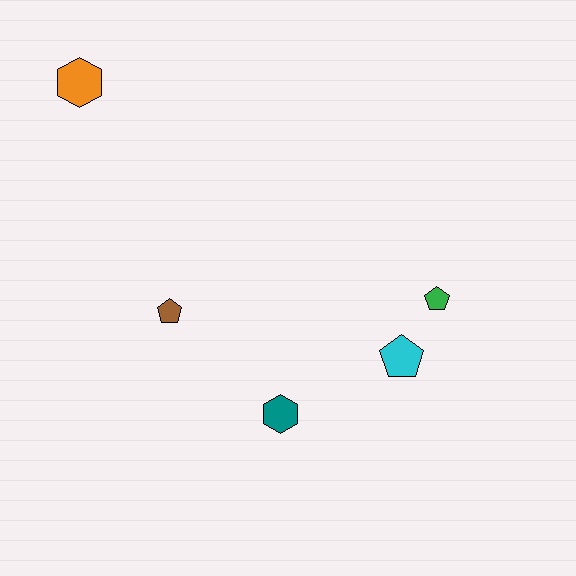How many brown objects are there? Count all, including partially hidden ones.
There is 1 brown object.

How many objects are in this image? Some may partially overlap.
There are 5 objects.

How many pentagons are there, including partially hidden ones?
There are 3 pentagons.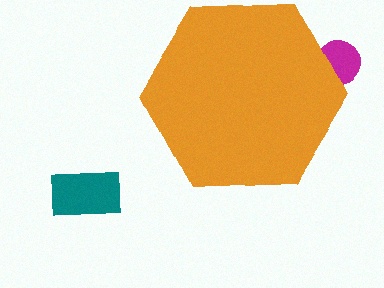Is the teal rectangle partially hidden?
No, the teal rectangle is fully visible.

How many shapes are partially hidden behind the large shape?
2 shapes are partially hidden.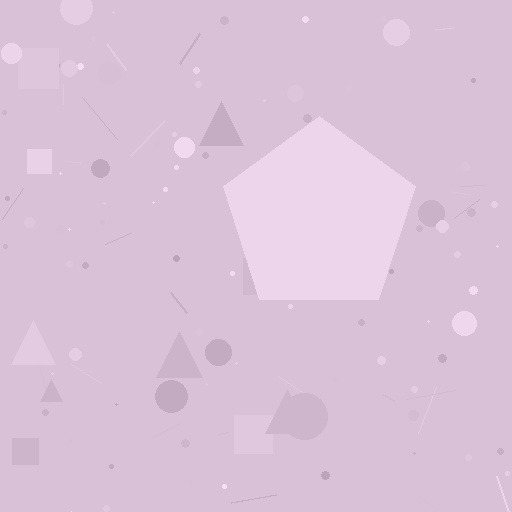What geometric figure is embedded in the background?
A pentagon is embedded in the background.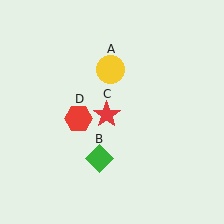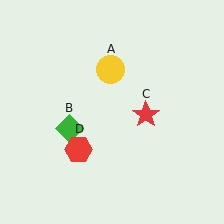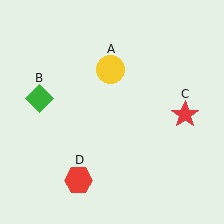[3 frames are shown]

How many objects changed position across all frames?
3 objects changed position: green diamond (object B), red star (object C), red hexagon (object D).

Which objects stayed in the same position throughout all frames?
Yellow circle (object A) remained stationary.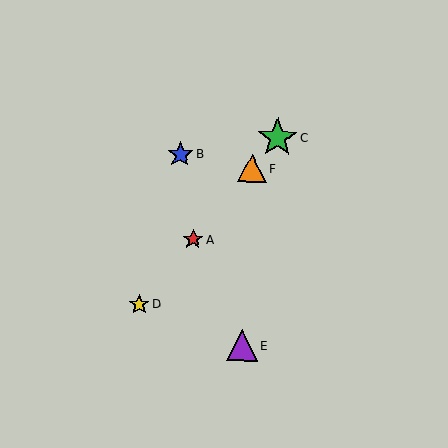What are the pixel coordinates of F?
Object F is at (252, 168).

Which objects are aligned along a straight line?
Objects A, C, D, F are aligned along a straight line.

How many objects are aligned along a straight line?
4 objects (A, C, D, F) are aligned along a straight line.